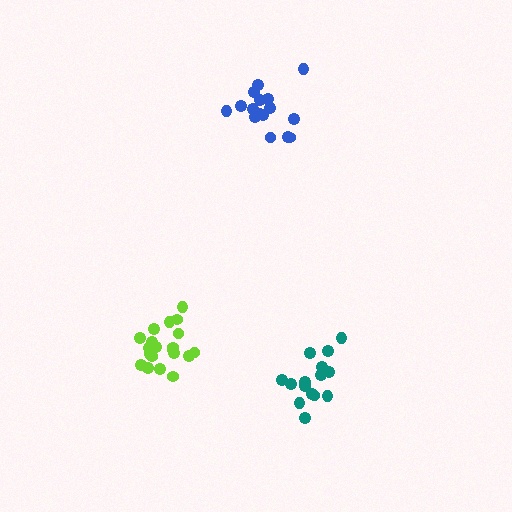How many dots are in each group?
Group 1: 15 dots, Group 2: 16 dots, Group 3: 20 dots (51 total).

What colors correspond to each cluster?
The clusters are colored: teal, blue, lime.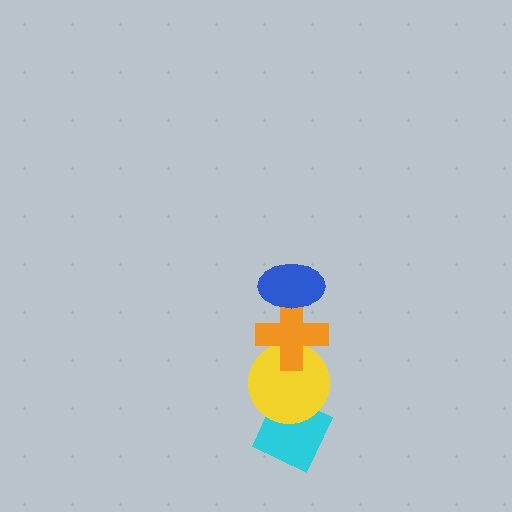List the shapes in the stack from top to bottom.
From top to bottom: the blue ellipse, the orange cross, the yellow circle, the cyan diamond.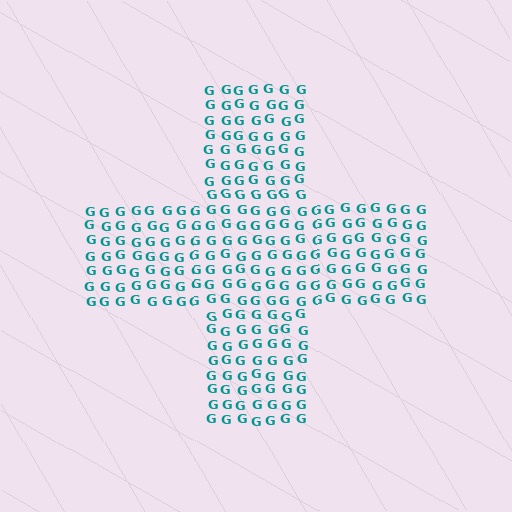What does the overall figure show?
The overall figure shows a cross.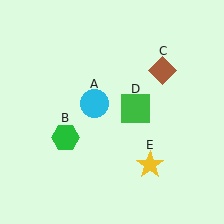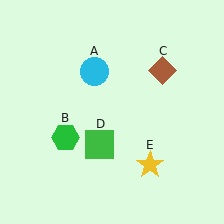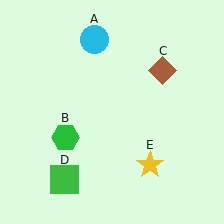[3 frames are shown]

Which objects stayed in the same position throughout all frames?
Green hexagon (object B) and brown diamond (object C) and yellow star (object E) remained stationary.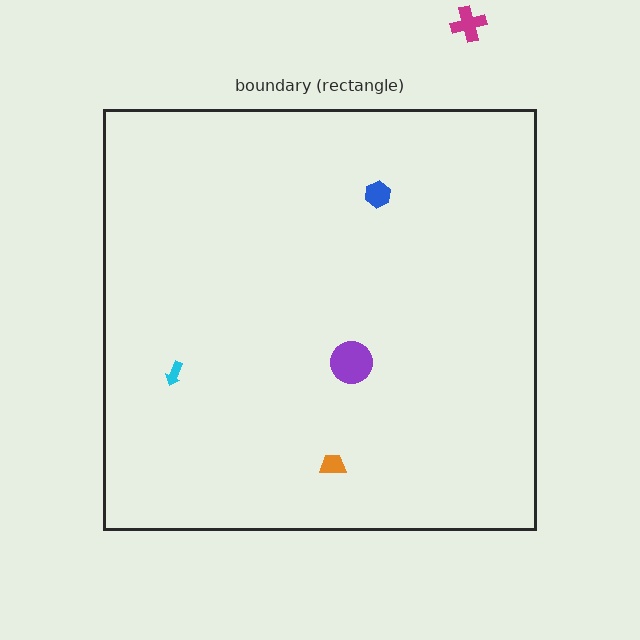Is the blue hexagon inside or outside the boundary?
Inside.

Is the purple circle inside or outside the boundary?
Inside.